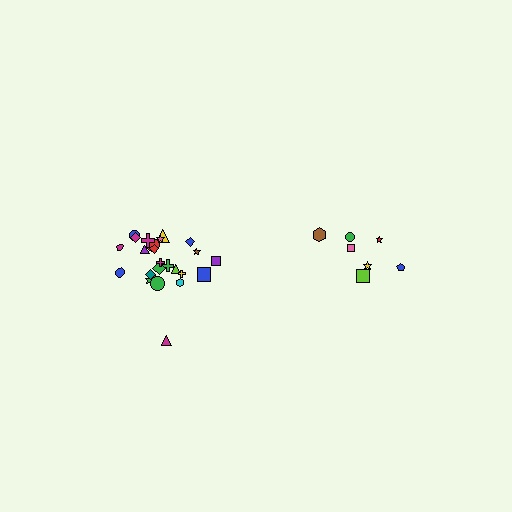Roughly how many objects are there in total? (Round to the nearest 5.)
Roughly 30 objects in total.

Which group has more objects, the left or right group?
The left group.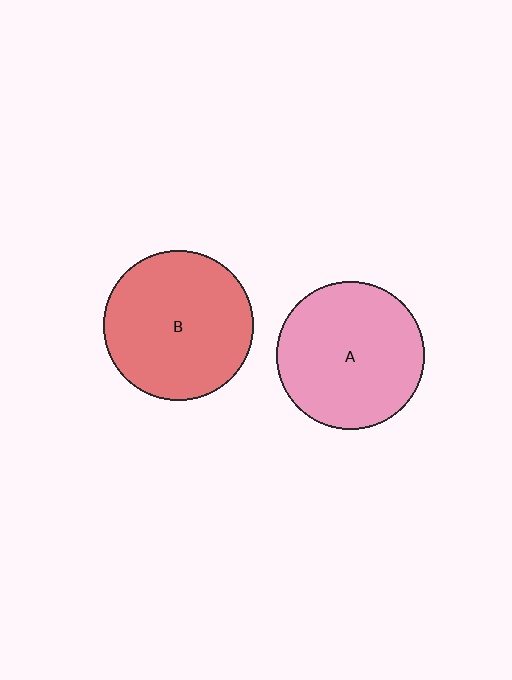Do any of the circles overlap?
No, none of the circles overlap.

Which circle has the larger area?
Circle B (red).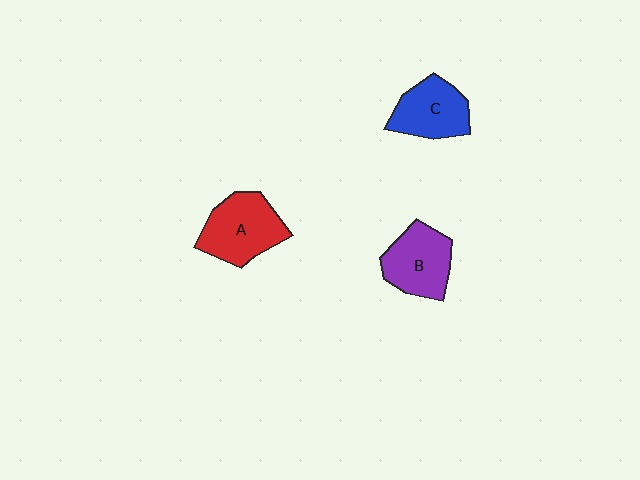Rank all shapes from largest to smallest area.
From largest to smallest: A (red), B (purple), C (blue).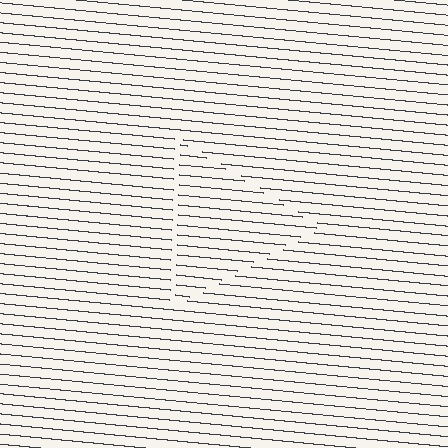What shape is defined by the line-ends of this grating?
An illusory triangle. The interior of the shape contains the same grating, shifted by half a period — the contour is defined by the phase discontinuity where line-ends from the inner and outer gratings abut.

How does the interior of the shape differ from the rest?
The interior of the shape contains the same grating, shifted by half a period — the contour is defined by the phase discontinuity where line-ends from the inner and outer gratings abut.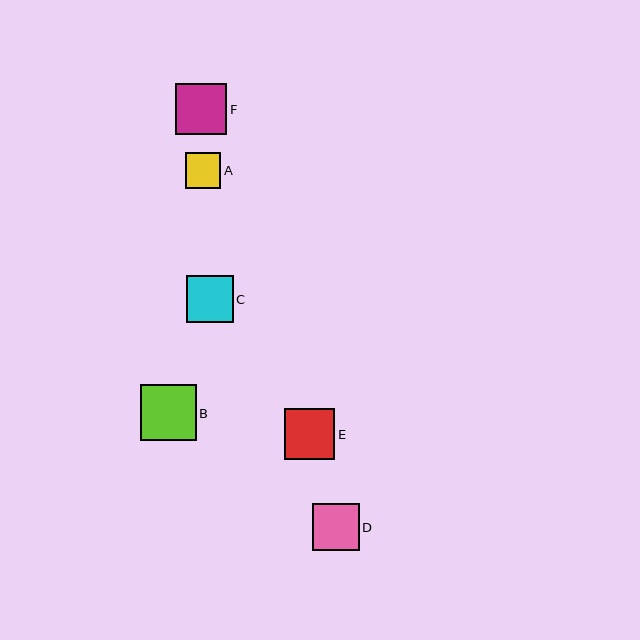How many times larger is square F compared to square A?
Square F is approximately 1.4 times the size of square A.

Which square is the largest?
Square B is the largest with a size of approximately 56 pixels.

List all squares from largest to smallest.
From largest to smallest: B, F, E, D, C, A.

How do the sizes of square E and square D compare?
Square E and square D are approximately the same size.